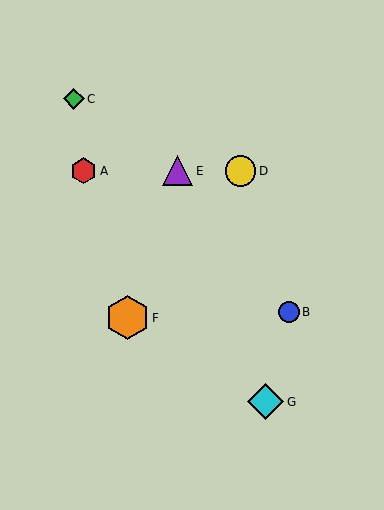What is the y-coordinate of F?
Object F is at y≈318.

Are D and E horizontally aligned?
Yes, both are at y≈171.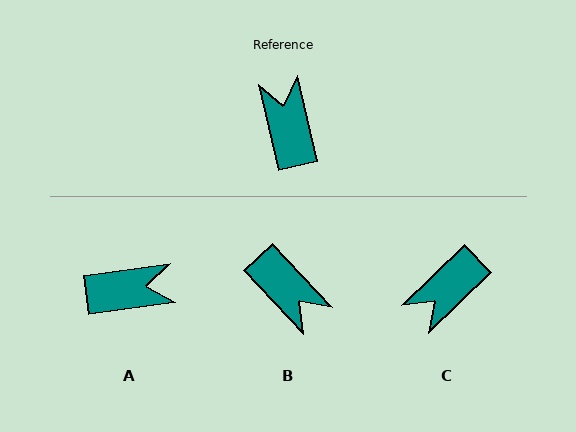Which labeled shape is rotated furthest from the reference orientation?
B, about 151 degrees away.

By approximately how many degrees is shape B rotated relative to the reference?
Approximately 151 degrees clockwise.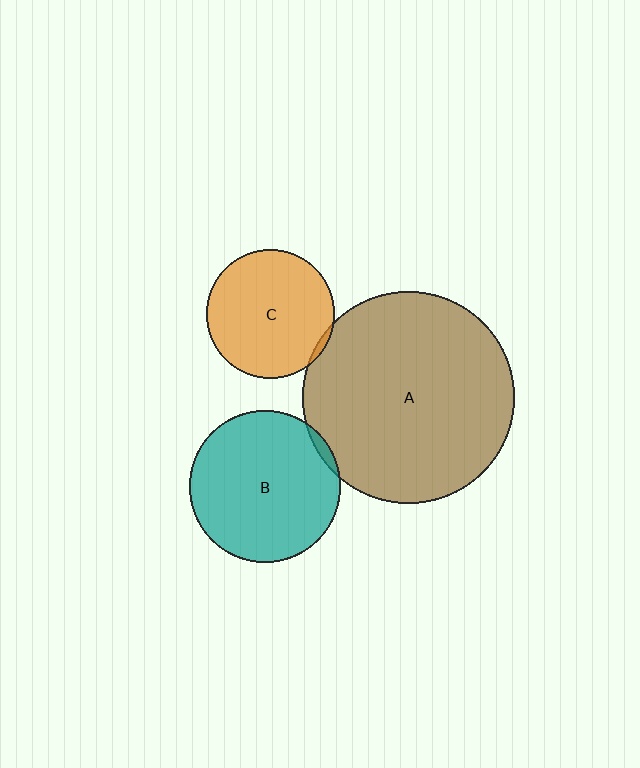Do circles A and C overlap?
Yes.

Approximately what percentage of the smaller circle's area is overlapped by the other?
Approximately 5%.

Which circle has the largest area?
Circle A (brown).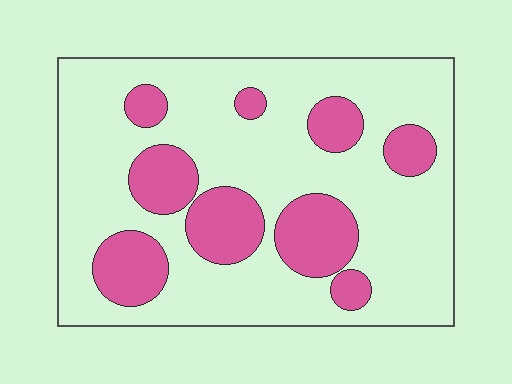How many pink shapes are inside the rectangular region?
9.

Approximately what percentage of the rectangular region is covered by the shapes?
Approximately 25%.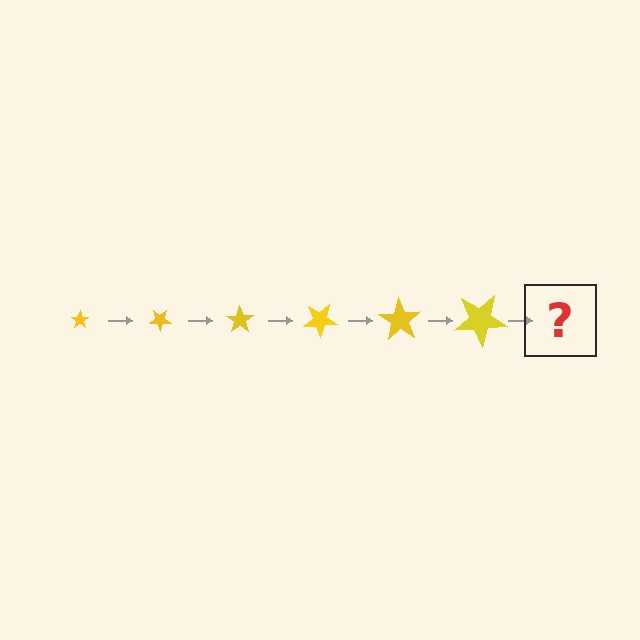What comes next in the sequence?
The next element should be a star, larger than the previous one and rotated 210 degrees from the start.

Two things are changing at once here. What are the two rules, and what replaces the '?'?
The two rules are that the star grows larger each step and it rotates 35 degrees each step. The '?' should be a star, larger than the previous one and rotated 210 degrees from the start.